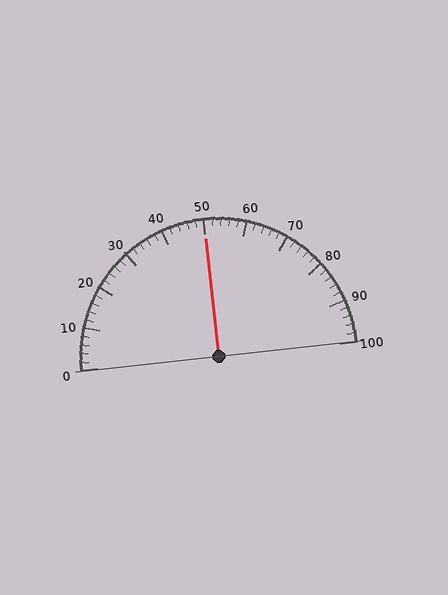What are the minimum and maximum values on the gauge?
The gauge ranges from 0 to 100.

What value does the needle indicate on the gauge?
The needle indicates approximately 50.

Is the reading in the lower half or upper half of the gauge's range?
The reading is in the upper half of the range (0 to 100).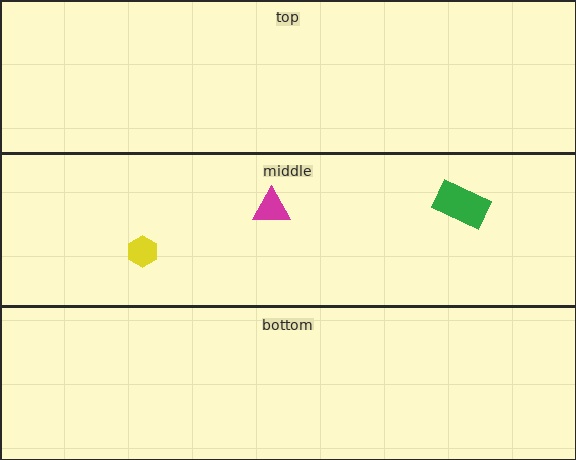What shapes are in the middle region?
The yellow hexagon, the green rectangle, the magenta triangle.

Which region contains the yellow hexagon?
The middle region.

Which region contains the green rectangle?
The middle region.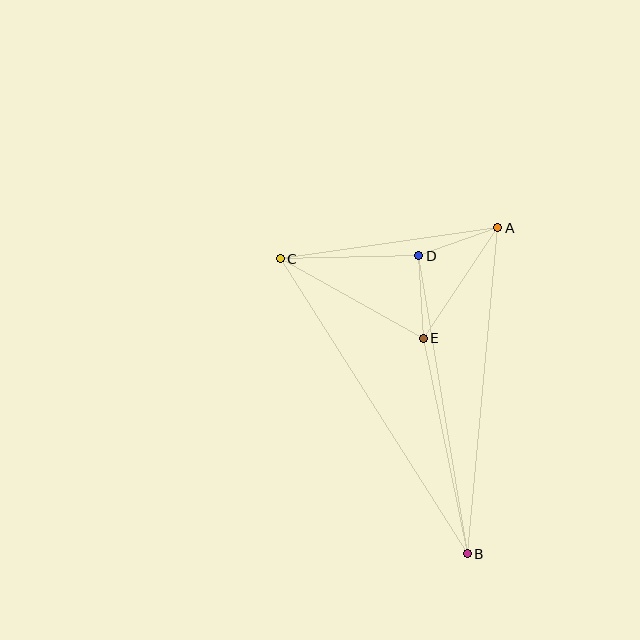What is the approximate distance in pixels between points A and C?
The distance between A and C is approximately 220 pixels.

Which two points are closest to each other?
Points D and E are closest to each other.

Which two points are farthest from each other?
Points B and C are farthest from each other.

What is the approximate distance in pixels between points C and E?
The distance between C and E is approximately 164 pixels.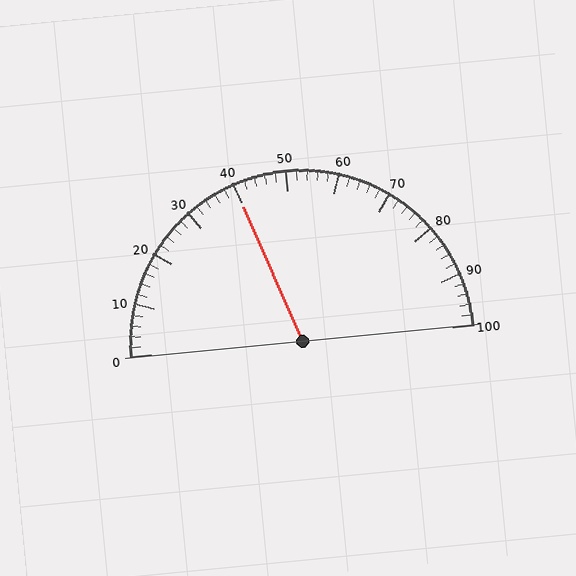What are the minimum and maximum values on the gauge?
The gauge ranges from 0 to 100.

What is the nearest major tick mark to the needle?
The nearest major tick mark is 40.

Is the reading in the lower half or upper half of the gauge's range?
The reading is in the lower half of the range (0 to 100).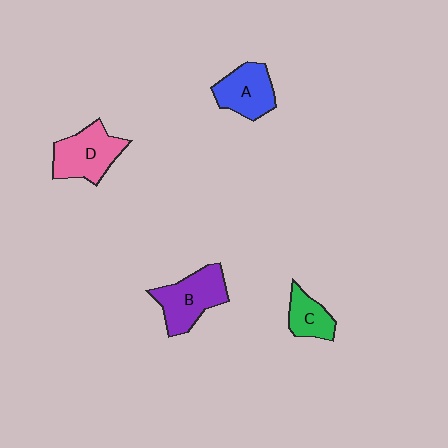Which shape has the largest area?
Shape B (purple).